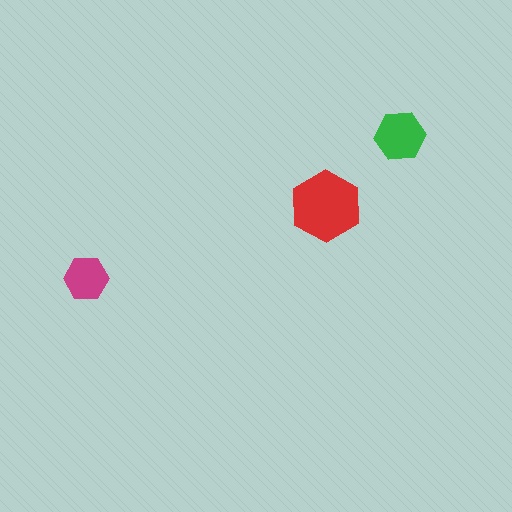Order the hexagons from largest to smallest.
the red one, the green one, the magenta one.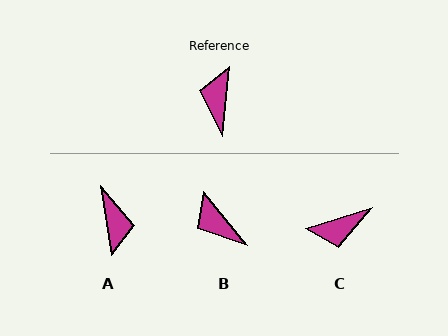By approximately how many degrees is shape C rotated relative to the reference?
Approximately 113 degrees counter-clockwise.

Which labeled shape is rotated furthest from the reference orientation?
A, about 166 degrees away.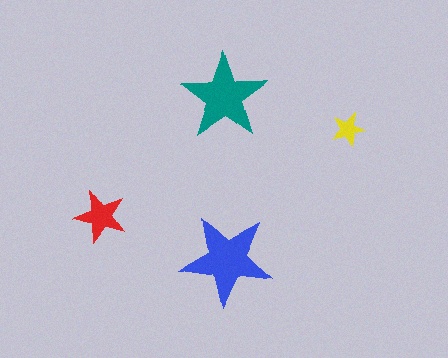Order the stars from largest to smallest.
the blue one, the teal one, the red one, the yellow one.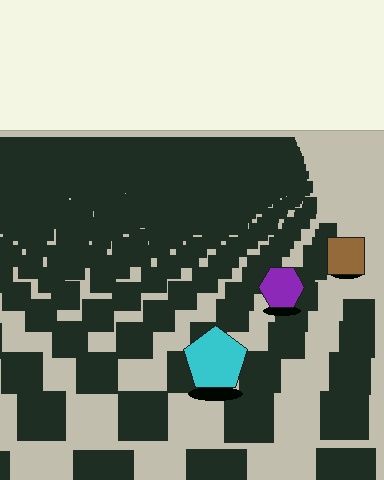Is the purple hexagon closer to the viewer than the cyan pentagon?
No. The cyan pentagon is closer — you can tell from the texture gradient: the ground texture is coarser near it.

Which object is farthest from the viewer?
The brown square is farthest from the viewer. It appears smaller and the ground texture around it is denser.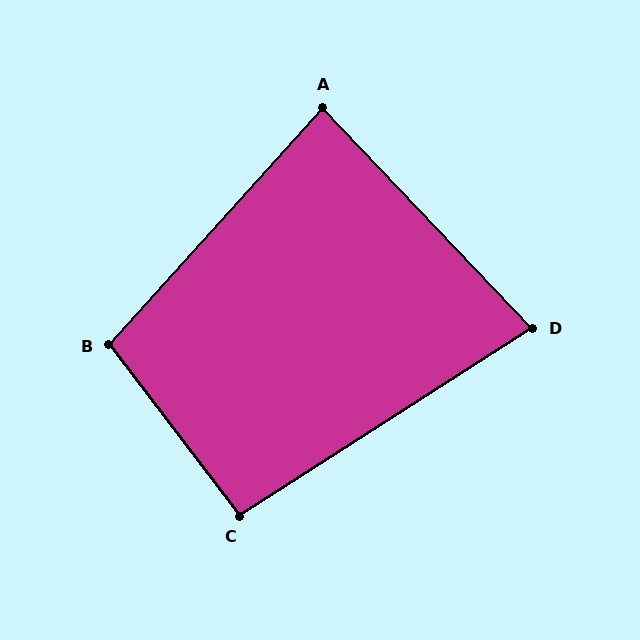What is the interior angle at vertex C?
Approximately 94 degrees (approximately right).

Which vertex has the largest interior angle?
B, at approximately 101 degrees.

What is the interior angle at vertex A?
Approximately 86 degrees (approximately right).